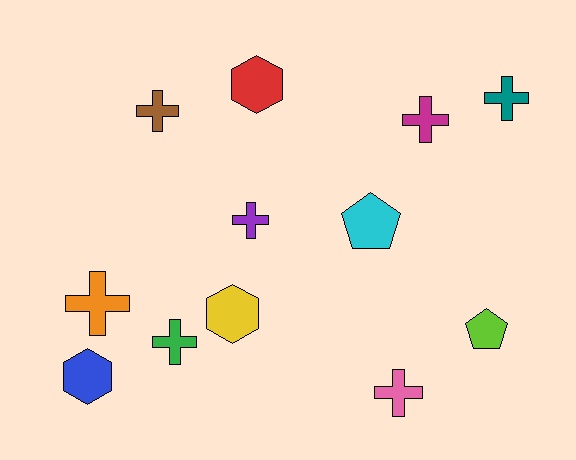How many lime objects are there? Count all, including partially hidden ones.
There is 1 lime object.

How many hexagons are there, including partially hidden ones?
There are 3 hexagons.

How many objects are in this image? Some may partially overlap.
There are 12 objects.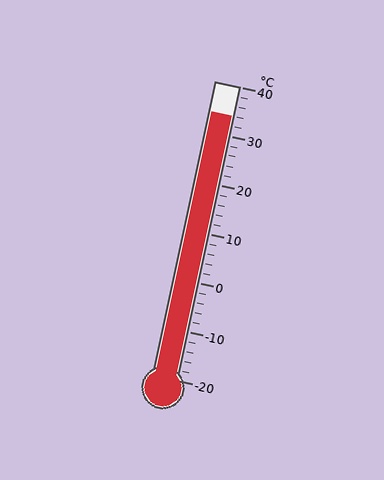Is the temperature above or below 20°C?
The temperature is above 20°C.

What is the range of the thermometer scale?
The thermometer scale ranges from -20°C to 40°C.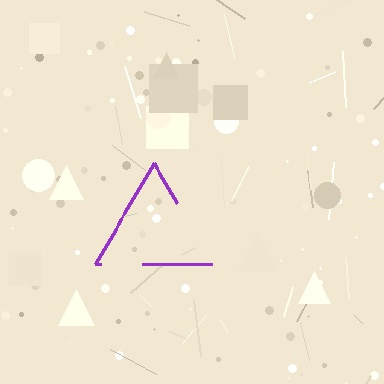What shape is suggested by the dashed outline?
The dashed outline suggests a triangle.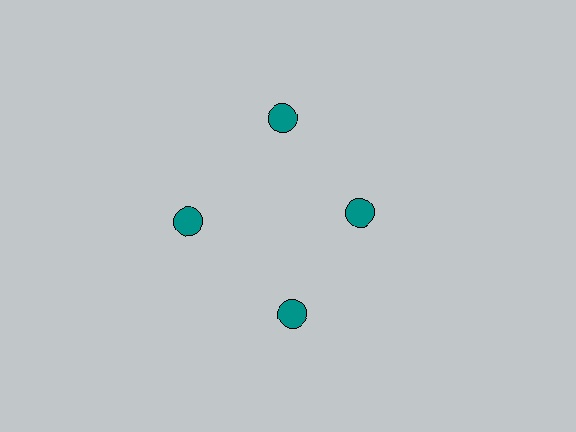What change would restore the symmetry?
The symmetry would be restored by moving it outward, back onto the ring so that all 4 circles sit at equal angles and equal distance from the center.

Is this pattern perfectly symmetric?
No. The 4 teal circles are arranged in a ring, but one element near the 3 o'clock position is pulled inward toward the center, breaking the 4-fold rotational symmetry.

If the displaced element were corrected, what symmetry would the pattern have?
It would have 4-fold rotational symmetry — the pattern would map onto itself every 90 degrees.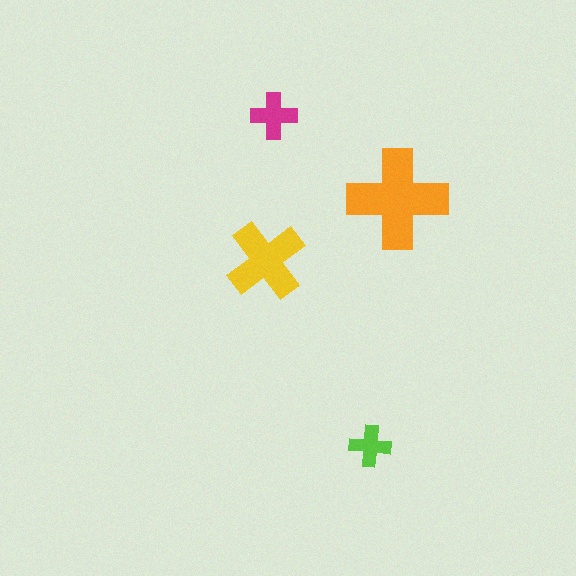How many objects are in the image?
There are 4 objects in the image.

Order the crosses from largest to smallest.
the orange one, the yellow one, the magenta one, the lime one.